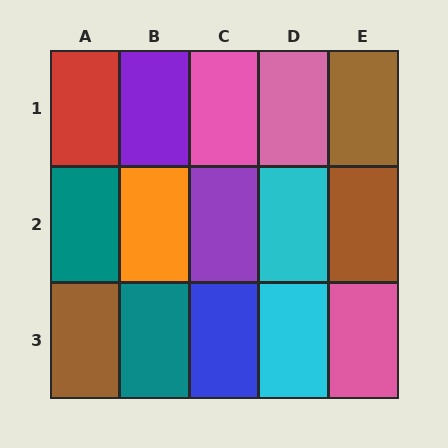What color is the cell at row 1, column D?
Pink.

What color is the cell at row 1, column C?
Pink.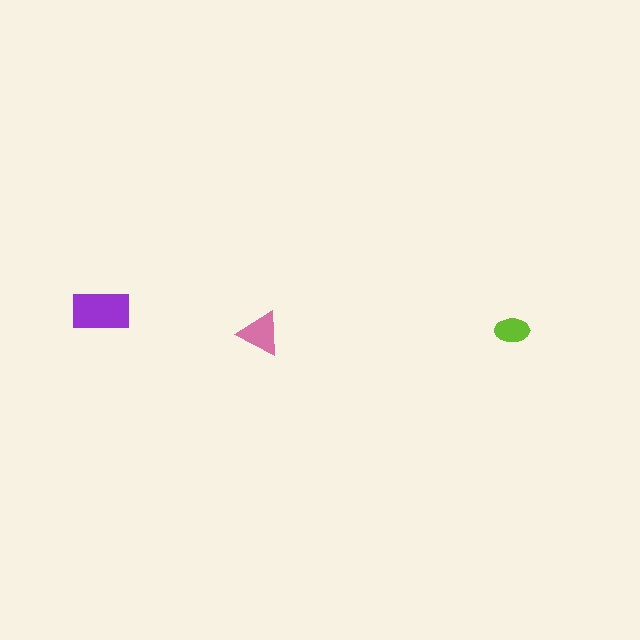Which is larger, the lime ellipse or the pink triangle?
The pink triangle.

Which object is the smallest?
The lime ellipse.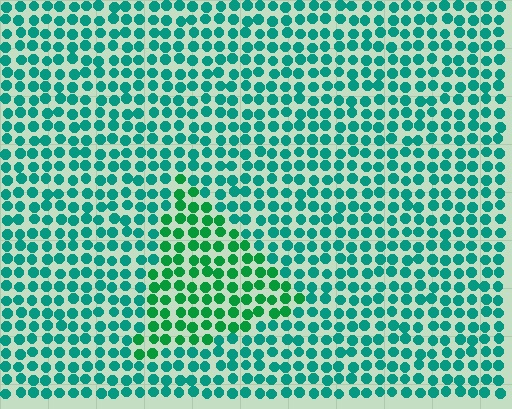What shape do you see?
I see a triangle.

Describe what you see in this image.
The image is filled with small teal elements in a uniform arrangement. A triangle-shaped region is visible where the elements are tinted to a slightly different hue, forming a subtle color boundary.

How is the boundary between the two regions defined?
The boundary is defined purely by a slight shift in hue (about 30 degrees). Spacing, size, and orientation are identical on both sides.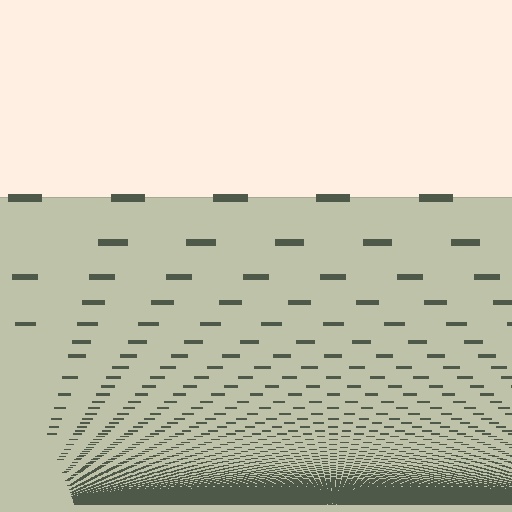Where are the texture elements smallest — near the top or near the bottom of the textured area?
Near the bottom.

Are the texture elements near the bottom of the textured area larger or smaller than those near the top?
Smaller. The gradient is inverted — elements near the bottom are smaller and denser.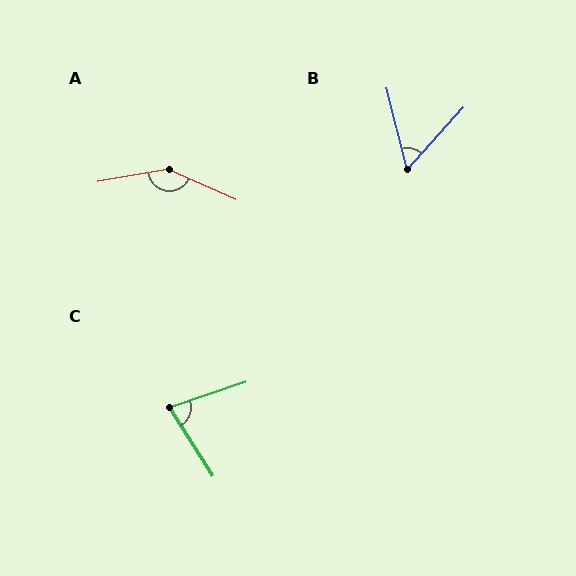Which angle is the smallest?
B, at approximately 56 degrees.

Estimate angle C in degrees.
Approximately 76 degrees.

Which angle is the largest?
A, at approximately 146 degrees.